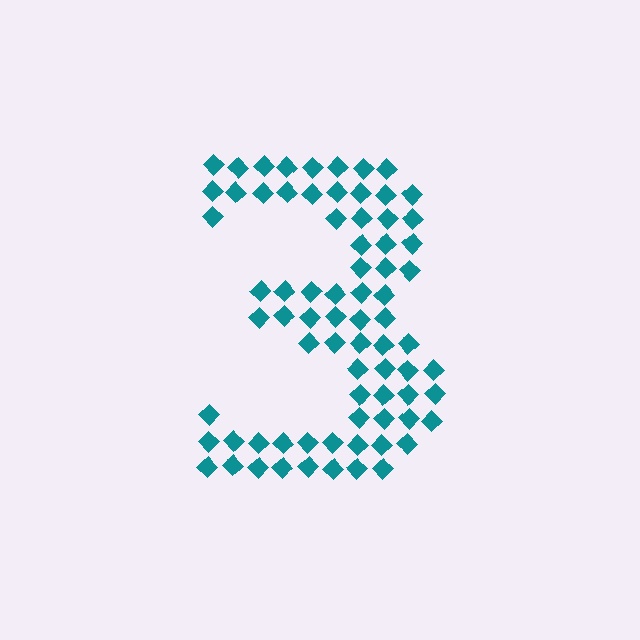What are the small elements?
The small elements are diamonds.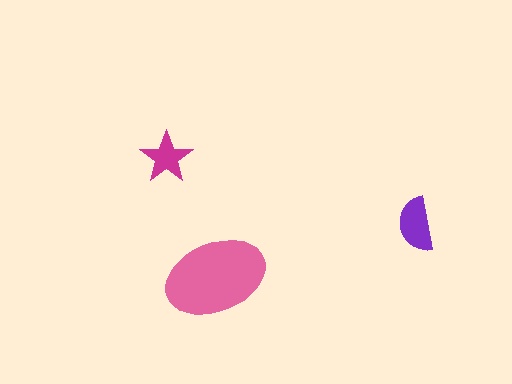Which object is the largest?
The pink ellipse.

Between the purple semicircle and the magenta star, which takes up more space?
The purple semicircle.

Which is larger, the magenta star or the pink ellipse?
The pink ellipse.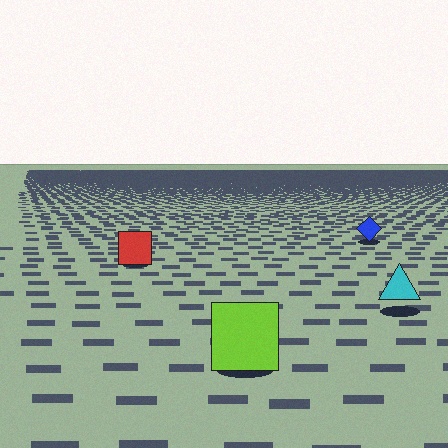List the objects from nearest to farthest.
From nearest to farthest: the lime square, the cyan triangle, the red square, the blue diamond.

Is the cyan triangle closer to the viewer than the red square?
Yes. The cyan triangle is closer — you can tell from the texture gradient: the ground texture is coarser near it.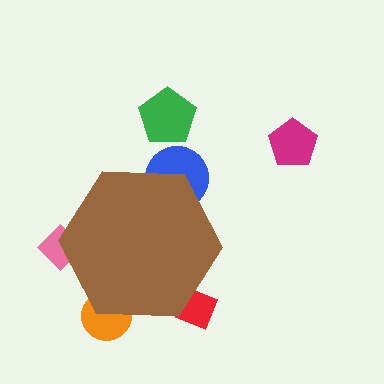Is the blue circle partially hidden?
Yes, the blue circle is partially hidden behind the brown hexagon.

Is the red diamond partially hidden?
Yes, the red diamond is partially hidden behind the brown hexagon.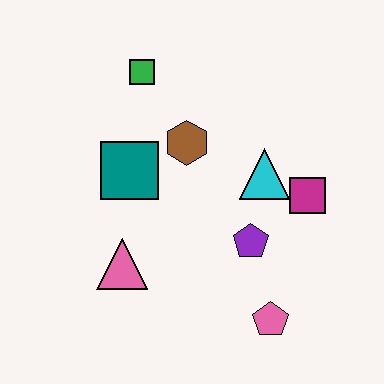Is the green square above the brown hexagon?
Yes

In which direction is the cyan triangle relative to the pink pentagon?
The cyan triangle is above the pink pentagon.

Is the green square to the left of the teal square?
No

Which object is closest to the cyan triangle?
The magenta square is closest to the cyan triangle.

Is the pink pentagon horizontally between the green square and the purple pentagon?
No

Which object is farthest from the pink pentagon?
The green square is farthest from the pink pentagon.